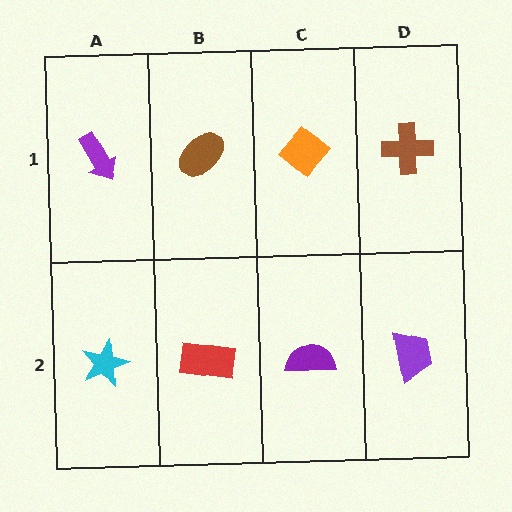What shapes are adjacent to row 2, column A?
A purple arrow (row 1, column A), a red rectangle (row 2, column B).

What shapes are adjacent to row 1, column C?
A purple semicircle (row 2, column C), a brown ellipse (row 1, column B), a brown cross (row 1, column D).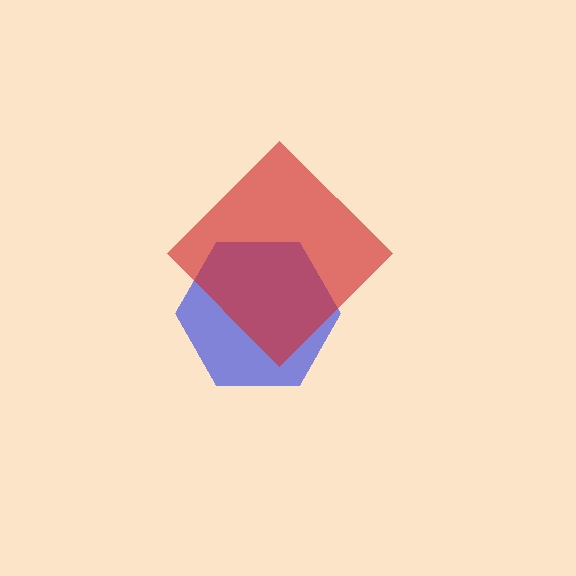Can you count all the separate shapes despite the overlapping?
Yes, there are 2 separate shapes.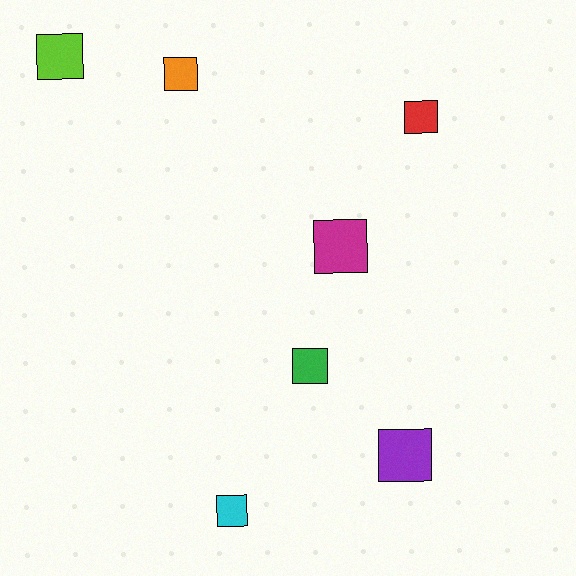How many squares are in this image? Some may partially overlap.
There are 7 squares.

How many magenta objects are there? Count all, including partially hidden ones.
There is 1 magenta object.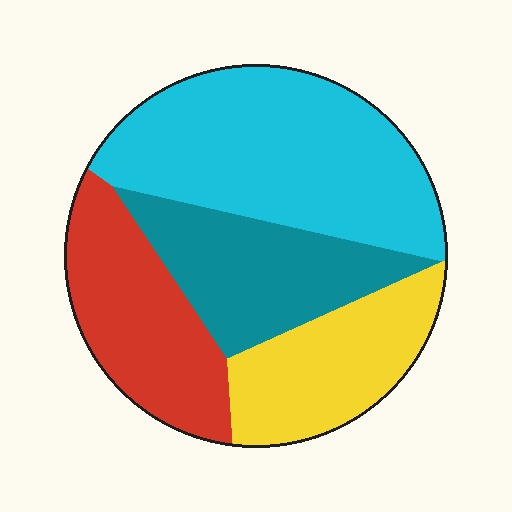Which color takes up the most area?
Cyan, at roughly 40%.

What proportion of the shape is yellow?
Yellow covers roughly 20% of the shape.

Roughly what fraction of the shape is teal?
Teal takes up between a sixth and a third of the shape.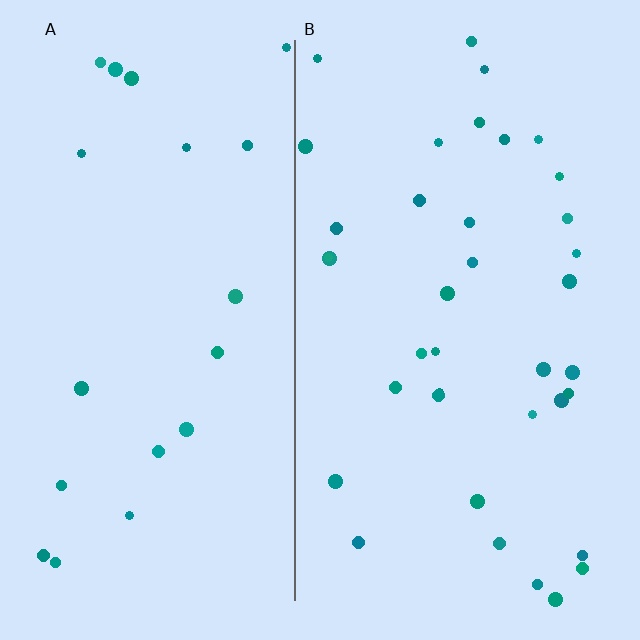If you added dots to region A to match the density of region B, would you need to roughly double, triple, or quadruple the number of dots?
Approximately double.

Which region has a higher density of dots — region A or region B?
B (the right).